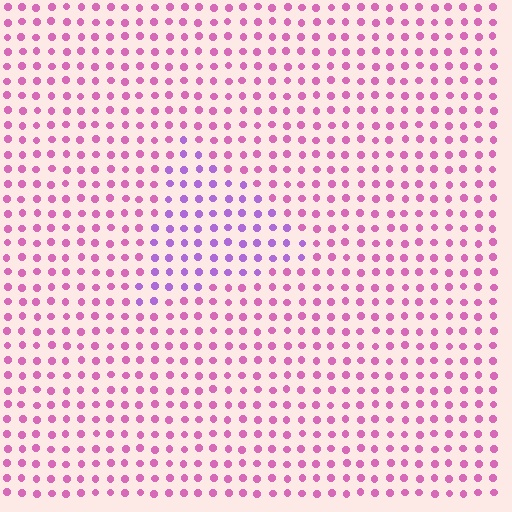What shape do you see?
I see a triangle.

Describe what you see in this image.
The image is filled with small pink elements in a uniform arrangement. A triangle-shaped region is visible where the elements are tinted to a slightly different hue, forming a subtle color boundary.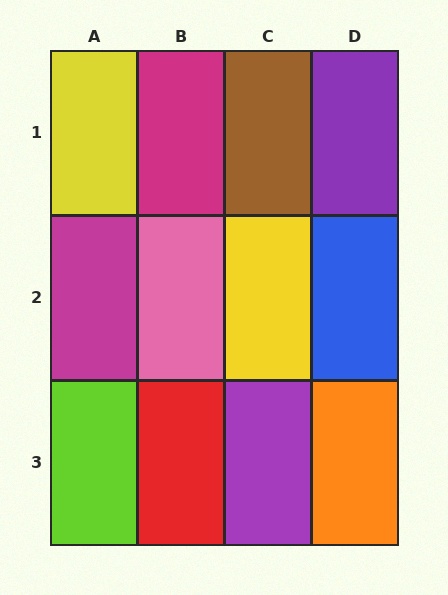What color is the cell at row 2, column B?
Pink.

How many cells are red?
1 cell is red.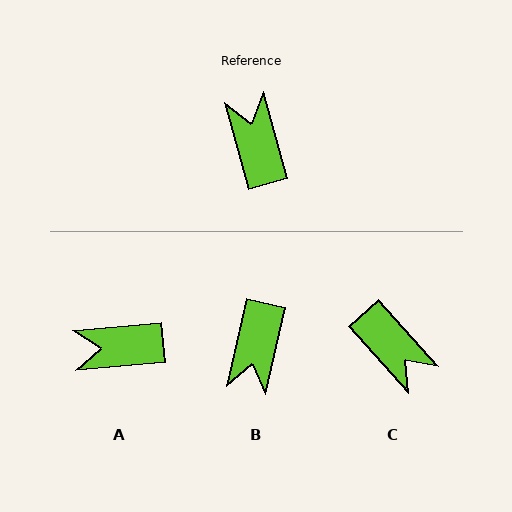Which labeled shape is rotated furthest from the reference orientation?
C, about 154 degrees away.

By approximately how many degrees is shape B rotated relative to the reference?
Approximately 152 degrees counter-clockwise.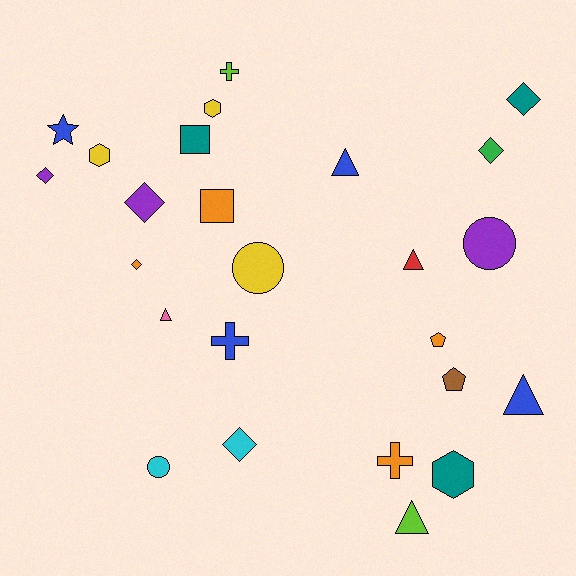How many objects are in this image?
There are 25 objects.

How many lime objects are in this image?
There are 2 lime objects.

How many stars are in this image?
There is 1 star.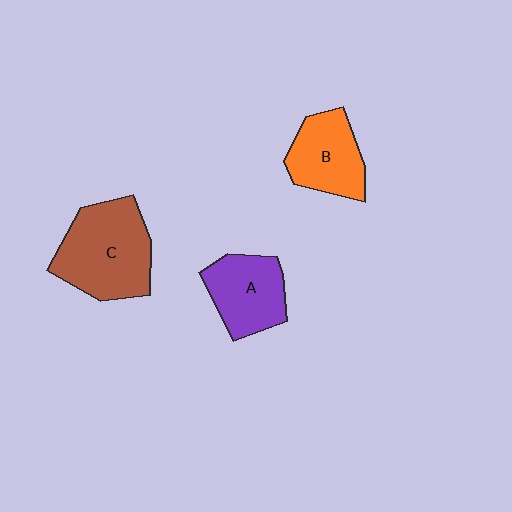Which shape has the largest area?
Shape C (brown).